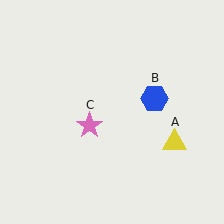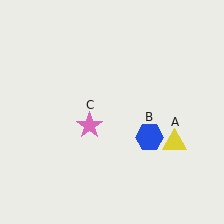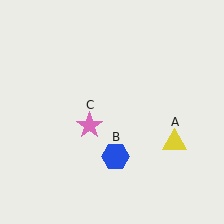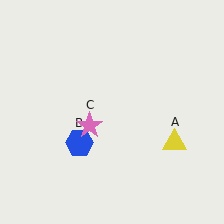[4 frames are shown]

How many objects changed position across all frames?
1 object changed position: blue hexagon (object B).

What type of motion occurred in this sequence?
The blue hexagon (object B) rotated clockwise around the center of the scene.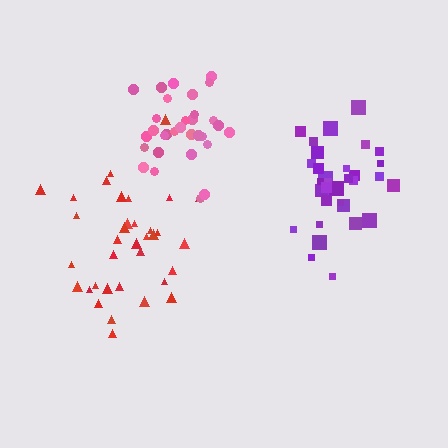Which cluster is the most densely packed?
Pink.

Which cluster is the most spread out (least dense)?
Red.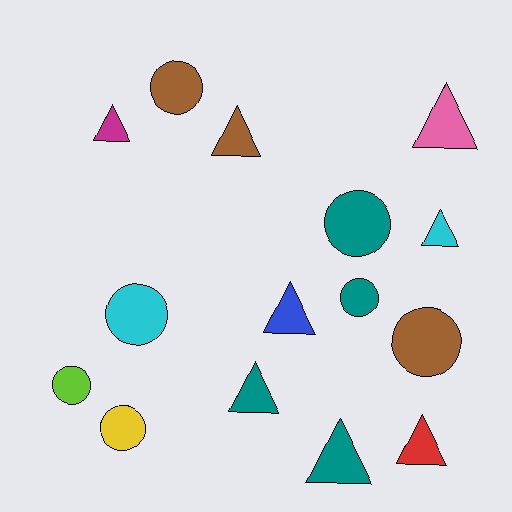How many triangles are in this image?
There are 8 triangles.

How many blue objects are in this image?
There is 1 blue object.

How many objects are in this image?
There are 15 objects.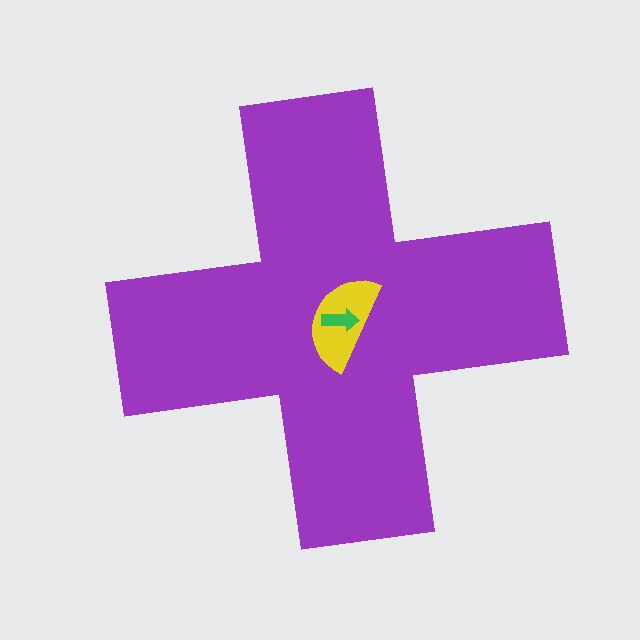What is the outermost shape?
The purple cross.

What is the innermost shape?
The green arrow.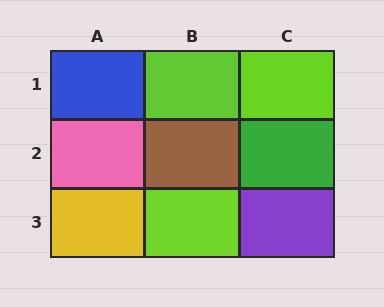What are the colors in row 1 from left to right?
Blue, lime, lime.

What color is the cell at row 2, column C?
Green.